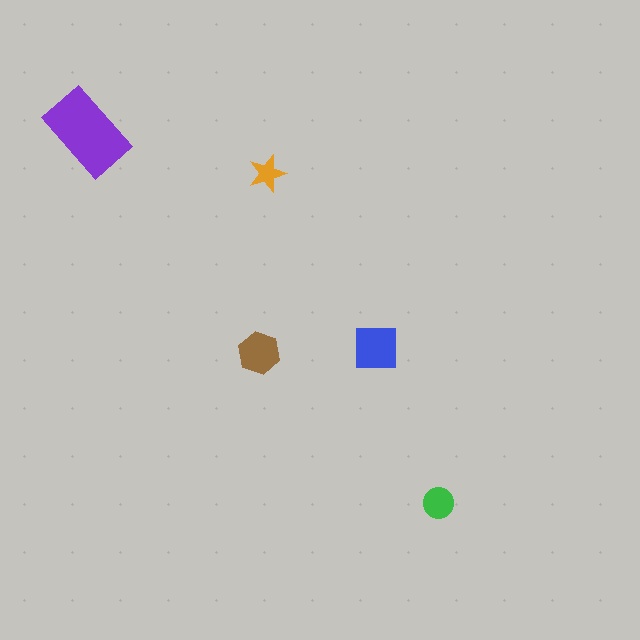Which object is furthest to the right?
The green circle is rightmost.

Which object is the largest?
The purple rectangle.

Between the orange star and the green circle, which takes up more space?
The green circle.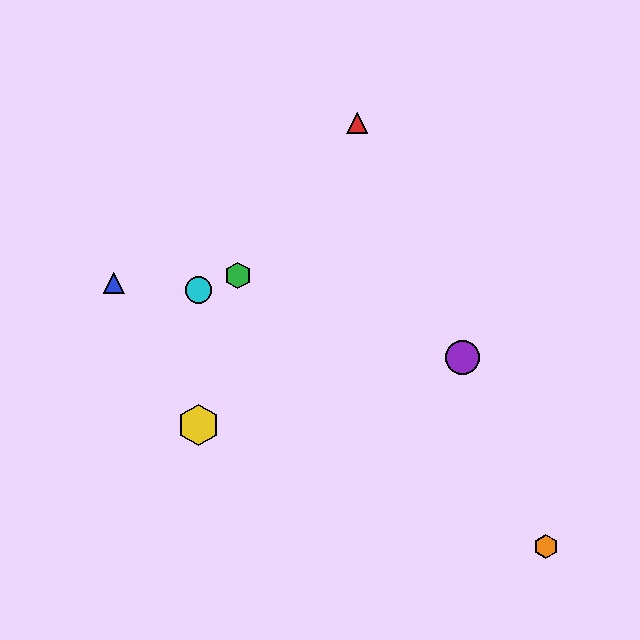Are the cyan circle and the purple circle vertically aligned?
No, the cyan circle is at x≈198 and the purple circle is at x≈462.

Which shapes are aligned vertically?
The yellow hexagon, the cyan circle are aligned vertically.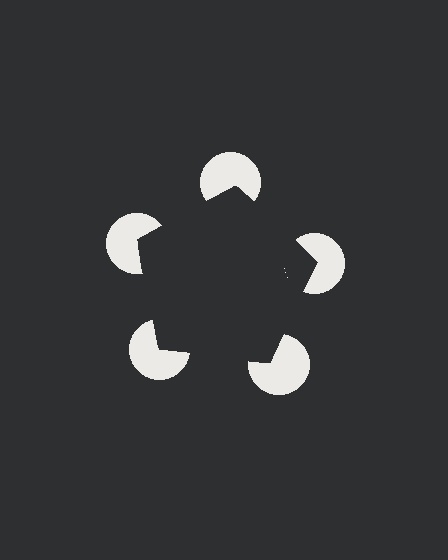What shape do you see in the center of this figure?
An illusory pentagon — its edges are inferred from the aligned wedge cuts in the pac-man discs, not physically drawn.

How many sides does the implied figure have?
5 sides.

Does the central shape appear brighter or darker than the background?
It typically appears slightly darker than the background, even though no actual brightness change is drawn.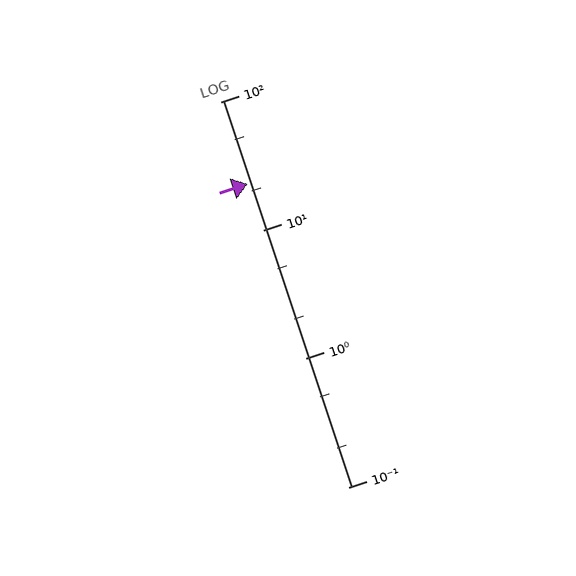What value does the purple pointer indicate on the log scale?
The pointer indicates approximately 23.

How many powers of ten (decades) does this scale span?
The scale spans 3 decades, from 0.1 to 100.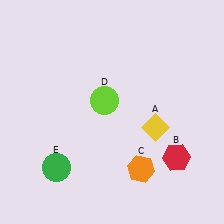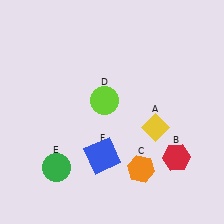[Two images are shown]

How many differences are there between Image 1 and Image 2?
There is 1 difference between the two images.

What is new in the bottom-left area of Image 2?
A blue square (F) was added in the bottom-left area of Image 2.